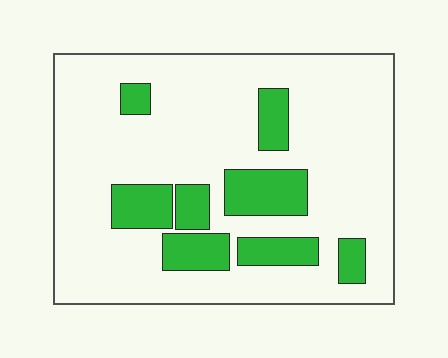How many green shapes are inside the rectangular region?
8.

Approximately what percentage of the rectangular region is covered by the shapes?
Approximately 20%.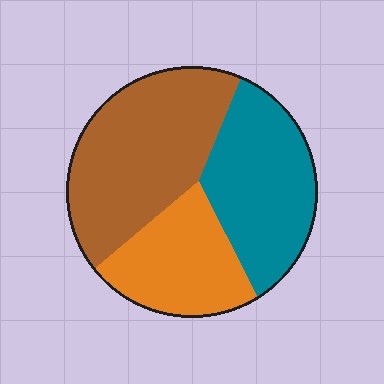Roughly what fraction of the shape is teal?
Teal covers 33% of the shape.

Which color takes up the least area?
Orange, at roughly 25%.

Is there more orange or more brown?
Brown.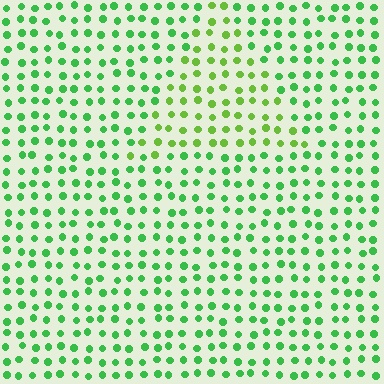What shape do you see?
I see a triangle.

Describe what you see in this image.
The image is filled with small green elements in a uniform arrangement. A triangle-shaped region is visible where the elements are tinted to a slightly different hue, forming a subtle color boundary.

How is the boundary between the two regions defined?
The boundary is defined purely by a slight shift in hue (about 29 degrees). Spacing, size, and orientation are identical on both sides.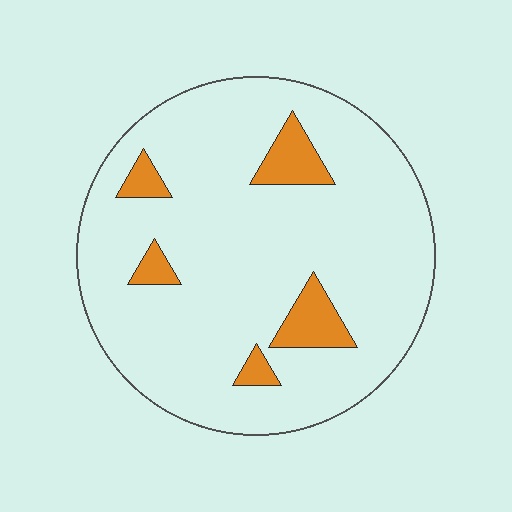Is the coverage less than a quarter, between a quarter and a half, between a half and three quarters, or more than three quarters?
Less than a quarter.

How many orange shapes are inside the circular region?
5.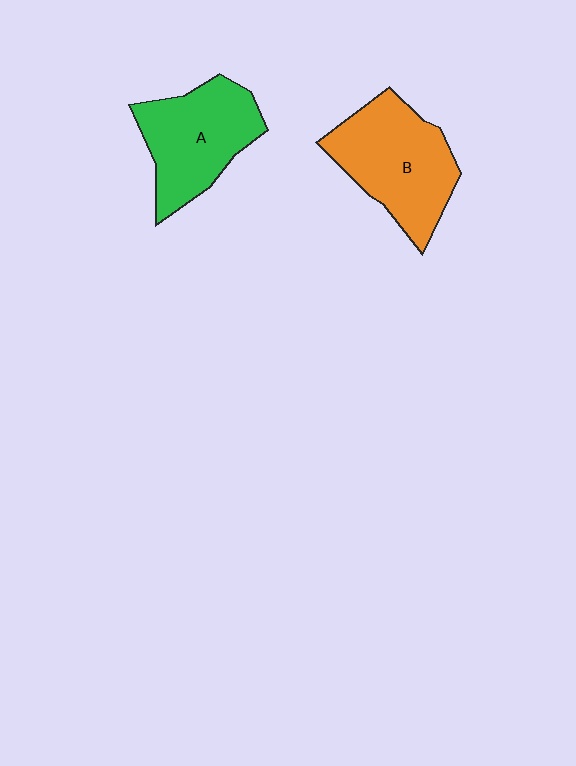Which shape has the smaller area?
Shape A (green).